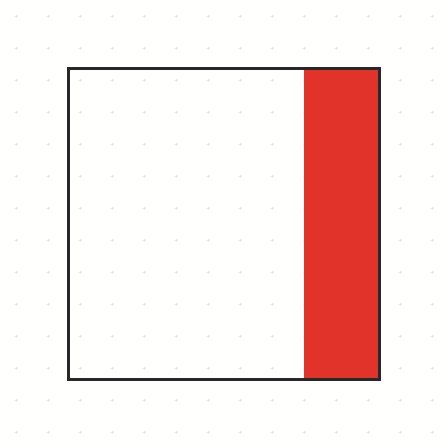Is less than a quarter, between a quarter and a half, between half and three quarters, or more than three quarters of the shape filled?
Less than a quarter.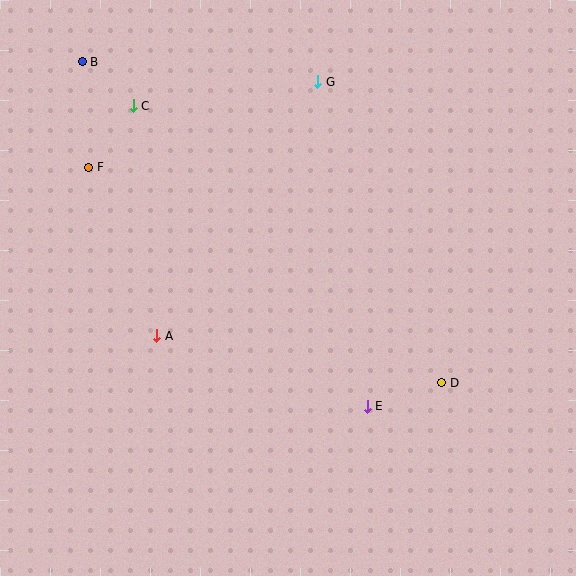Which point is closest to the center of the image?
Point A at (157, 336) is closest to the center.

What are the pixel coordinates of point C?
Point C is at (133, 106).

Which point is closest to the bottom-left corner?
Point A is closest to the bottom-left corner.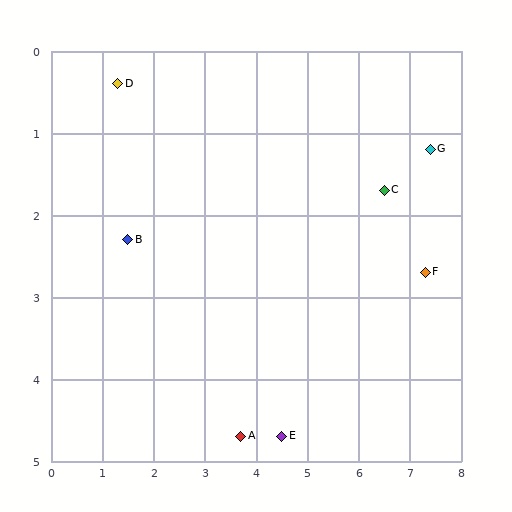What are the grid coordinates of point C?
Point C is at approximately (6.5, 1.7).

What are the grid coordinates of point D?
Point D is at approximately (1.3, 0.4).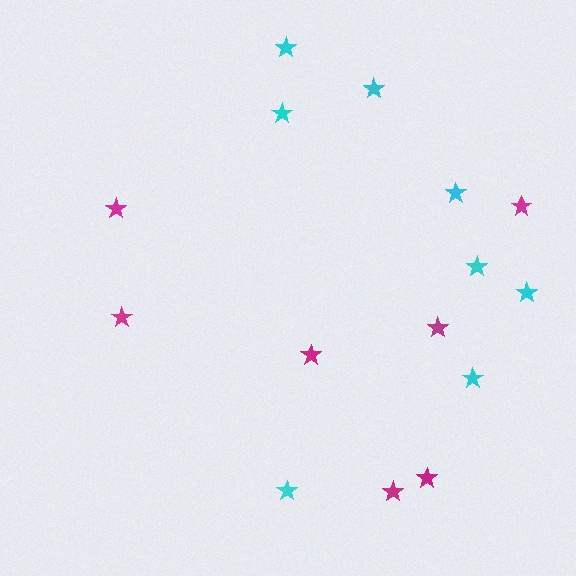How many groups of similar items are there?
There are 2 groups: one group of magenta stars (7) and one group of cyan stars (8).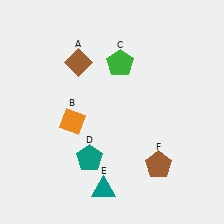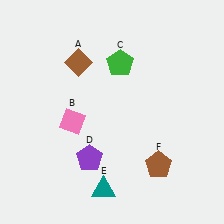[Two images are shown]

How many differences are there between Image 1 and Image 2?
There are 2 differences between the two images.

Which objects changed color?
B changed from orange to pink. D changed from teal to purple.